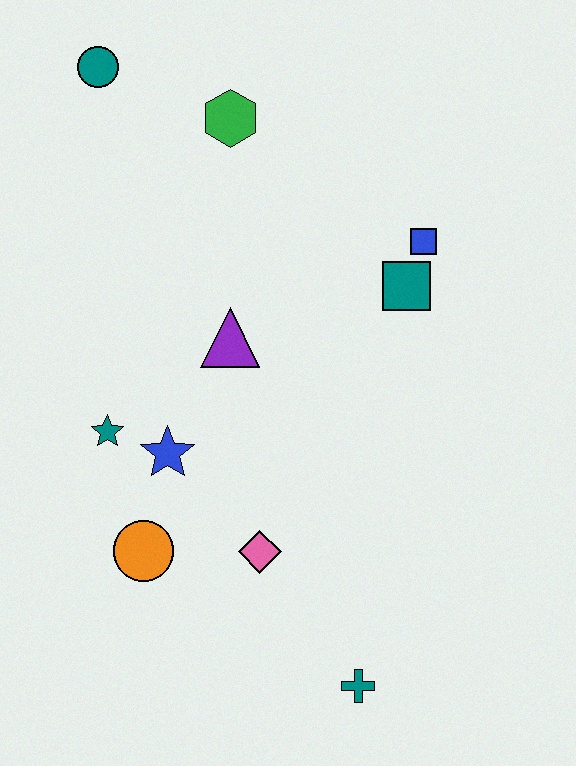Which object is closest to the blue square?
The teal square is closest to the blue square.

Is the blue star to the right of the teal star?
Yes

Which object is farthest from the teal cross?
The teal circle is farthest from the teal cross.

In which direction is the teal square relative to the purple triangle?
The teal square is to the right of the purple triangle.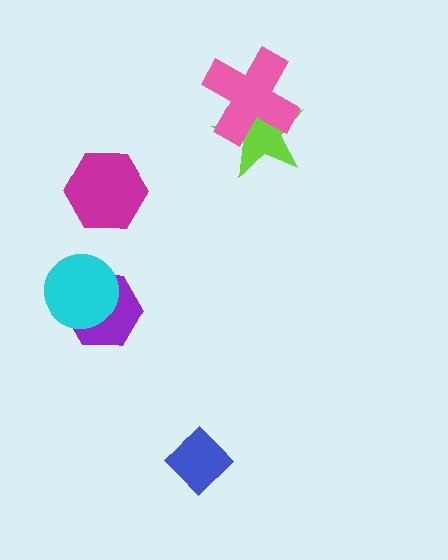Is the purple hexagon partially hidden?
Yes, it is partially covered by another shape.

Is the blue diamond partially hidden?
No, no other shape covers it.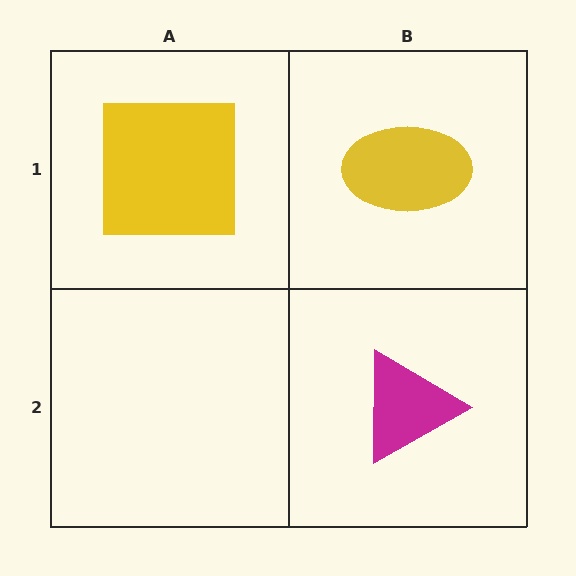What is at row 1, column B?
A yellow ellipse.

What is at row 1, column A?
A yellow square.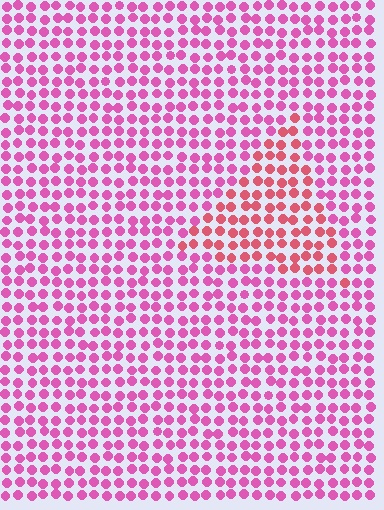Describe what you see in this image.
The image is filled with small pink elements in a uniform arrangement. A triangle-shaped region is visible where the elements are tinted to a slightly different hue, forming a subtle color boundary.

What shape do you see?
I see a triangle.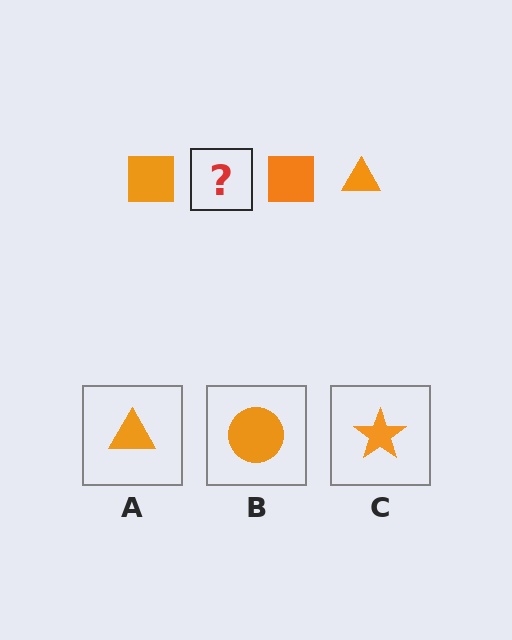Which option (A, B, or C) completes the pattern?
A.